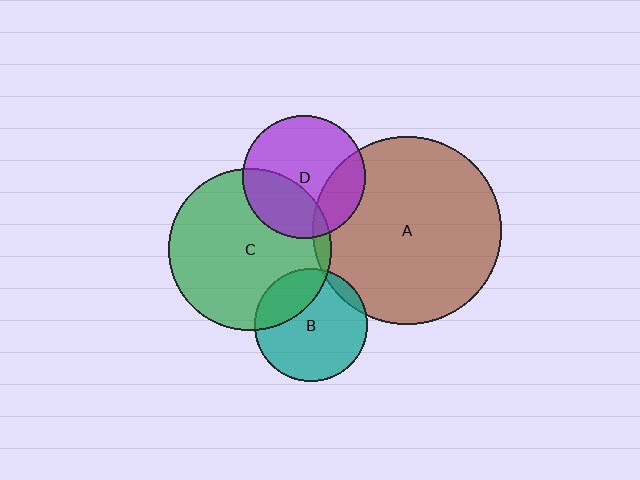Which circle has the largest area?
Circle A (brown).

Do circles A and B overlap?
Yes.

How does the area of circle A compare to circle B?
Approximately 2.8 times.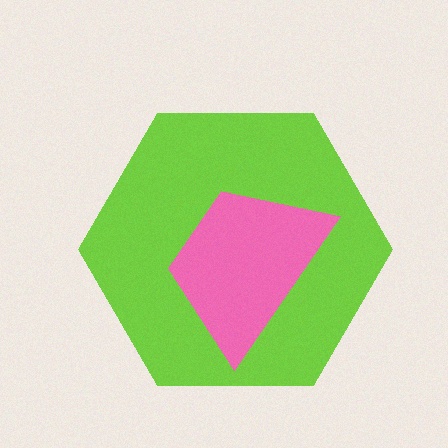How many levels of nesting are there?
2.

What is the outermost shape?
The lime hexagon.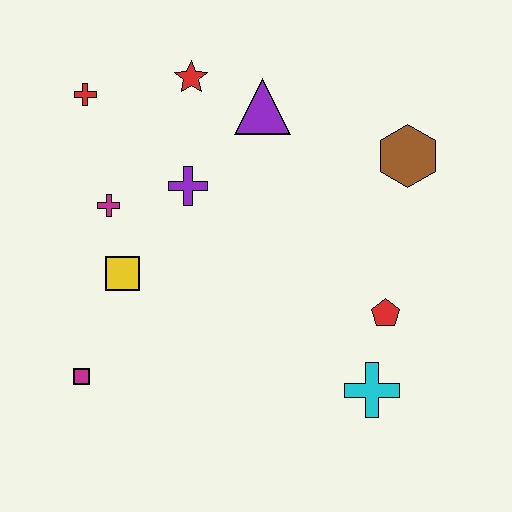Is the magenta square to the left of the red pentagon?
Yes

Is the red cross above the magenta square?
Yes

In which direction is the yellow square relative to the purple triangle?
The yellow square is below the purple triangle.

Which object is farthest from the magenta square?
The brown hexagon is farthest from the magenta square.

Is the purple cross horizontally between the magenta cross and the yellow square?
No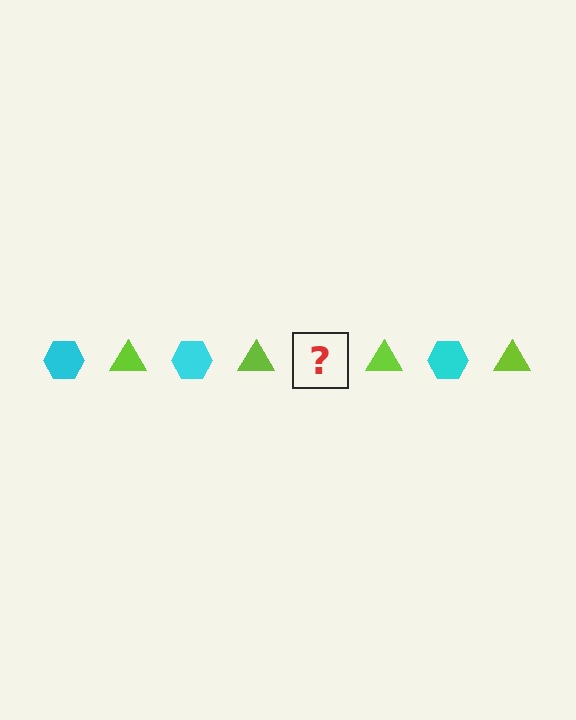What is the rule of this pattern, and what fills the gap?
The rule is that the pattern alternates between cyan hexagon and lime triangle. The gap should be filled with a cyan hexagon.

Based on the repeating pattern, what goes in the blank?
The blank should be a cyan hexagon.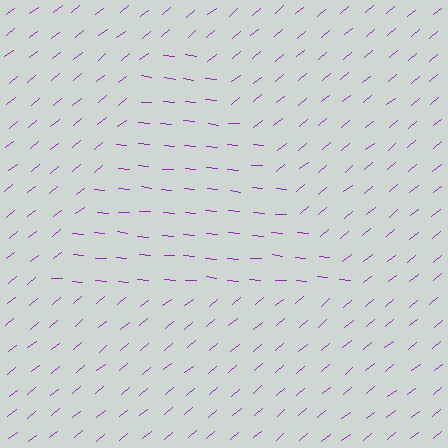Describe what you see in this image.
The image is filled with small purple line segments. A triangle region in the image has lines oriented differently from the surrounding lines, creating a visible texture boundary.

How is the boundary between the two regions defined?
The boundary is defined purely by a change in line orientation (approximately 45 degrees difference). All lines are the same color and thickness.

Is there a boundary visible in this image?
Yes, there is a texture boundary formed by a change in line orientation.